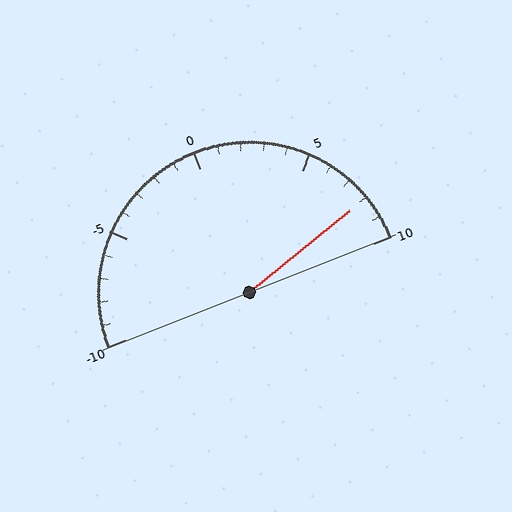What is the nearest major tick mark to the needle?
The nearest major tick mark is 10.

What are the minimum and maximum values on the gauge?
The gauge ranges from -10 to 10.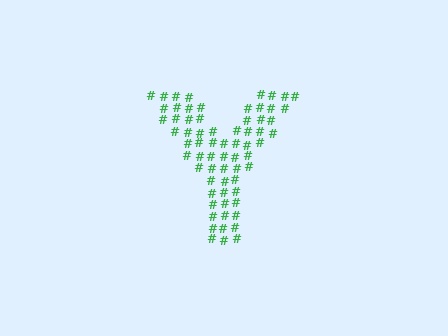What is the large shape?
The large shape is the letter Y.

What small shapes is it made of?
It is made of small hash symbols.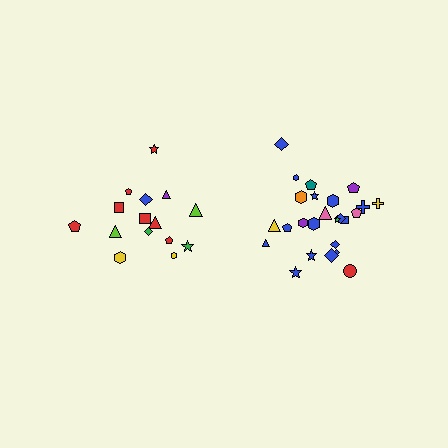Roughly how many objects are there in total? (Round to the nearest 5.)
Roughly 40 objects in total.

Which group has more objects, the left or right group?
The right group.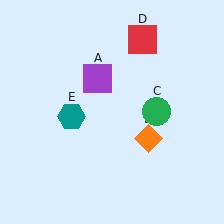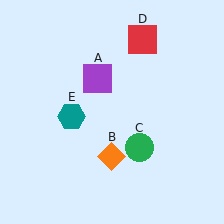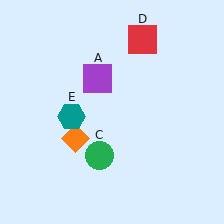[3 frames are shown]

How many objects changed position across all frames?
2 objects changed position: orange diamond (object B), green circle (object C).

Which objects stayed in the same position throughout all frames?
Purple square (object A) and red square (object D) and teal hexagon (object E) remained stationary.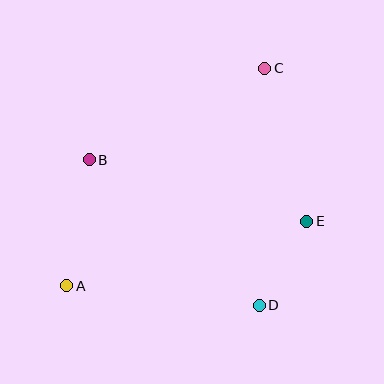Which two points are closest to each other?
Points D and E are closest to each other.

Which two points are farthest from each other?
Points A and C are farthest from each other.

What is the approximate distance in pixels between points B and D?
The distance between B and D is approximately 224 pixels.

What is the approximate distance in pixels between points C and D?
The distance between C and D is approximately 237 pixels.